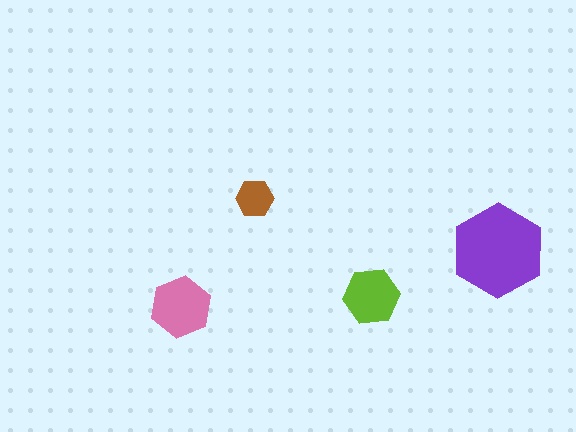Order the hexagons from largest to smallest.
the purple one, the pink one, the lime one, the brown one.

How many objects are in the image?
There are 4 objects in the image.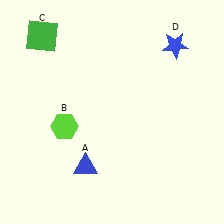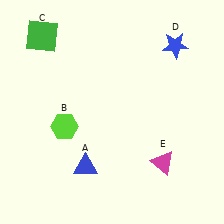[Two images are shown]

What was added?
A magenta triangle (E) was added in Image 2.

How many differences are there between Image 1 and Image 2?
There is 1 difference between the two images.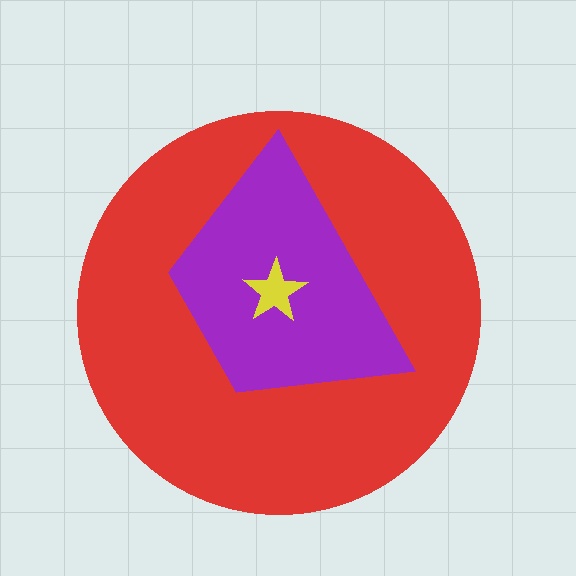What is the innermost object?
The yellow star.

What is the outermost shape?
The red circle.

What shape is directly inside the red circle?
The purple trapezoid.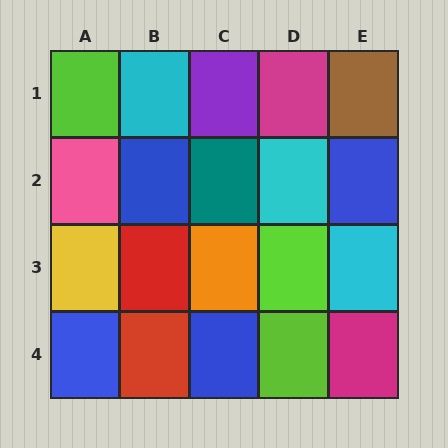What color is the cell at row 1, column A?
Lime.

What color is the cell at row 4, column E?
Magenta.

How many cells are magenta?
2 cells are magenta.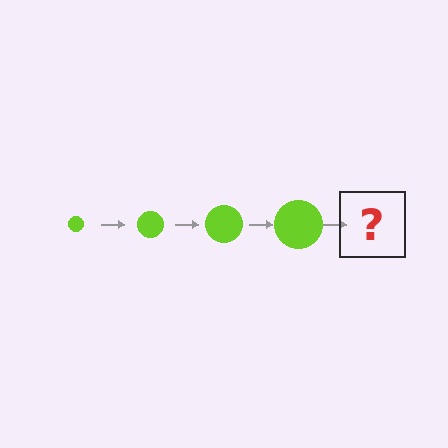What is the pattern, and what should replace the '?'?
The pattern is that the circle gets progressively larger each step. The '?' should be a lime circle, larger than the previous one.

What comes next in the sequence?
The next element should be a lime circle, larger than the previous one.